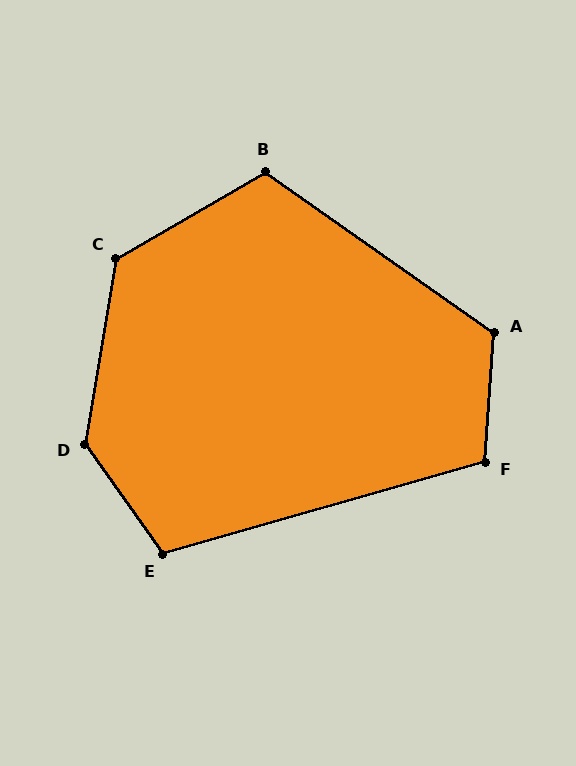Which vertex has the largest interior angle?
D, at approximately 135 degrees.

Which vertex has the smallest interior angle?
E, at approximately 109 degrees.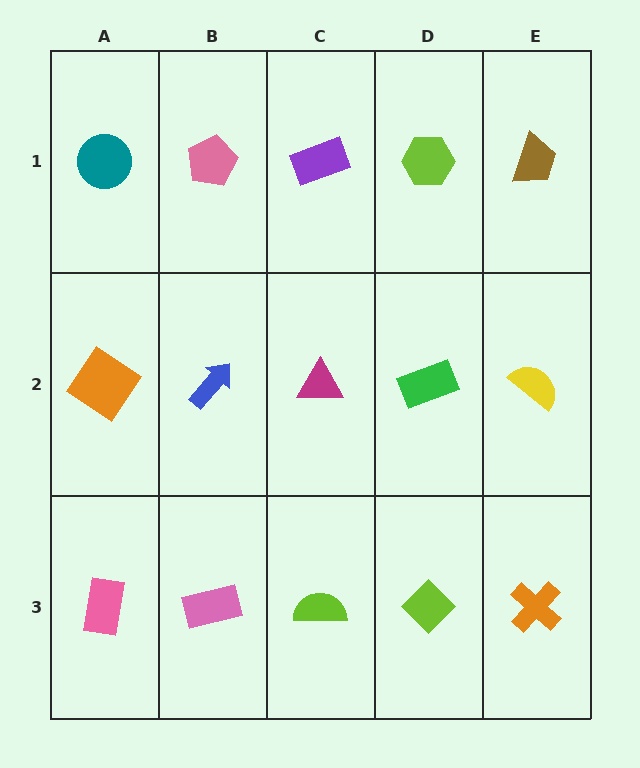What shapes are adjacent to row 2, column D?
A lime hexagon (row 1, column D), a lime diamond (row 3, column D), a magenta triangle (row 2, column C), a yellow semicircle (row 2, column E).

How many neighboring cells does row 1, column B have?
3.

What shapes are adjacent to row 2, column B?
A pink pentagon (row 1, column B), a pink rectangle (row 3, column B), an orange diamond (row 2, column A), a magenta triangle (row 2, column C).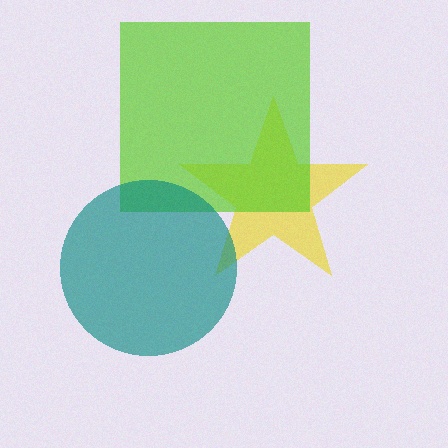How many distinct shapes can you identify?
There are 3 distinct shapes: a yellow star, a lime square, a teal circle.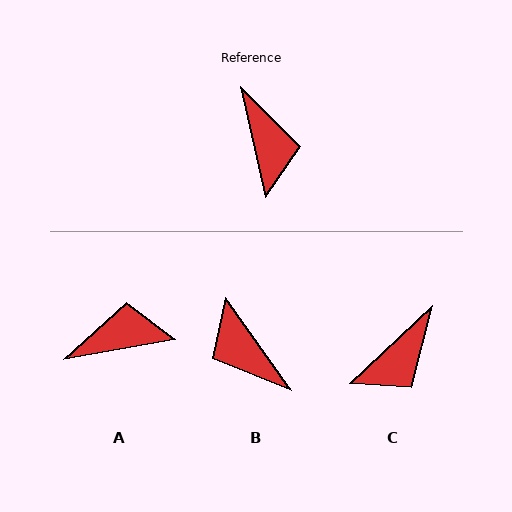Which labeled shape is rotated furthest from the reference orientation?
B, about 157 degrees away.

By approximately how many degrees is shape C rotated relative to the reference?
Approximately 59 degrees clockwise.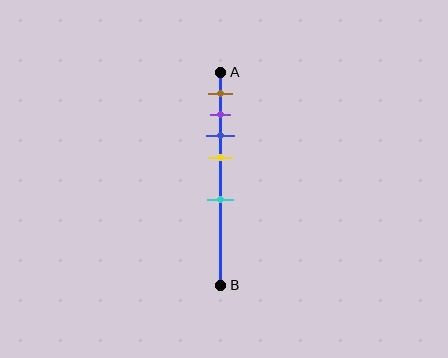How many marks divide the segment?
There are 5 marks dividing the segment.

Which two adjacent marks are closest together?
The purple and blue marks are the closest adjacent pair.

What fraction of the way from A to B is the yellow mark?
The yellow mark is approximately 40% (0.4) of the way from A to B.